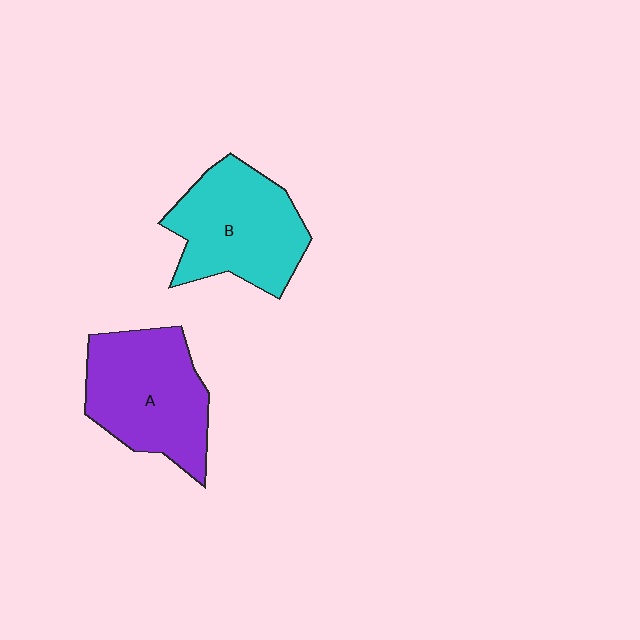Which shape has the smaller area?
Shape B (cyan).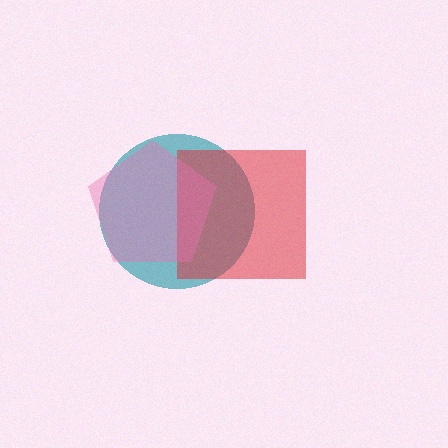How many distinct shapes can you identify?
There are 3 distinct shapes: a teal circle, a red square, a pink pentagon.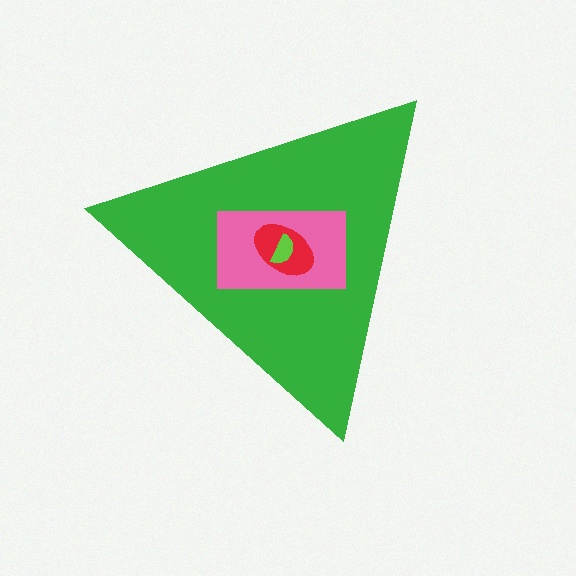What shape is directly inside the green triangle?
The pink rectangle.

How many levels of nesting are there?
4.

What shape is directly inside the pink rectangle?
The red ellipse.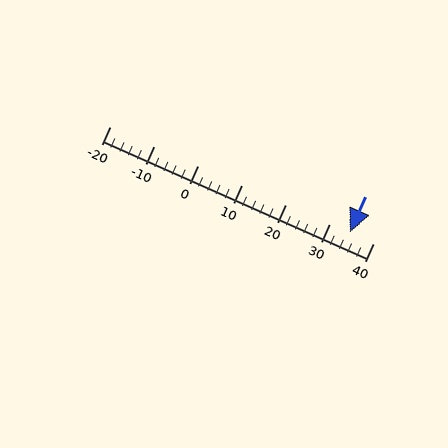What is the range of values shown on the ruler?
The ruler shows values from -20 to 40.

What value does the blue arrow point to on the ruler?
The blue arrow points to approximately 35.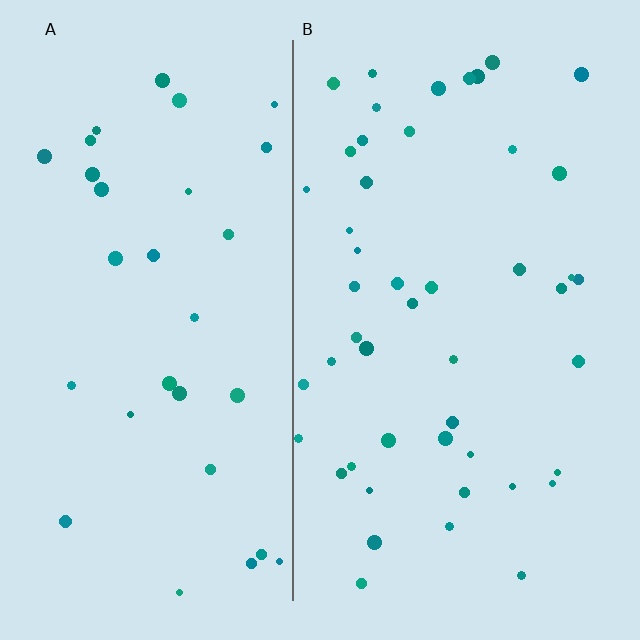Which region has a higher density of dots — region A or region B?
B (the right).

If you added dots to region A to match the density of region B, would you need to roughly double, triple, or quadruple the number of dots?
Approximately double.